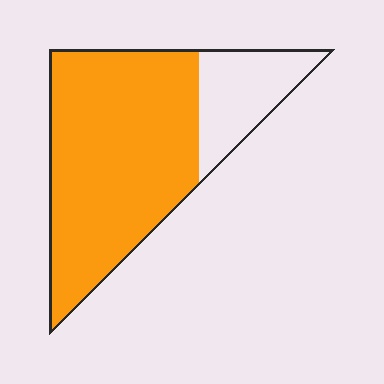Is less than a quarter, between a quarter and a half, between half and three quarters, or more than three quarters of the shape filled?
More than three quarters.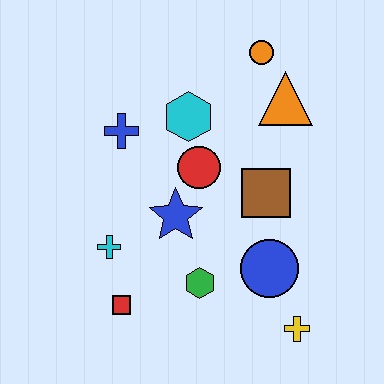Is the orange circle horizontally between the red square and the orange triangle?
Yes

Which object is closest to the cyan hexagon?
The red circle is closest to the cyan hexagon.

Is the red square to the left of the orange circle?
Yes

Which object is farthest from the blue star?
The orange circle is farthest from the blue star.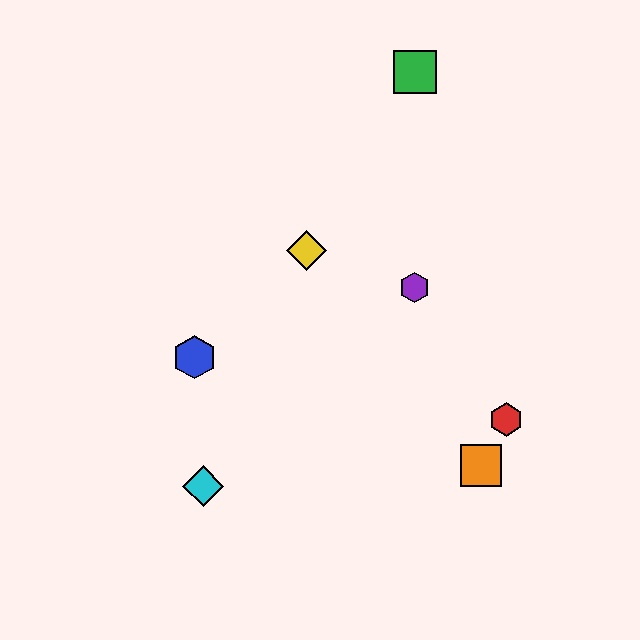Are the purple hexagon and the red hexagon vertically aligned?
No, the purple hexagon is at x≈415 and the red hexagon is at x≈506.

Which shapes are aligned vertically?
The green square, the purple hexagon are aligned vertically.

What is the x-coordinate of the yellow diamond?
The yellow diamond is at x≈307.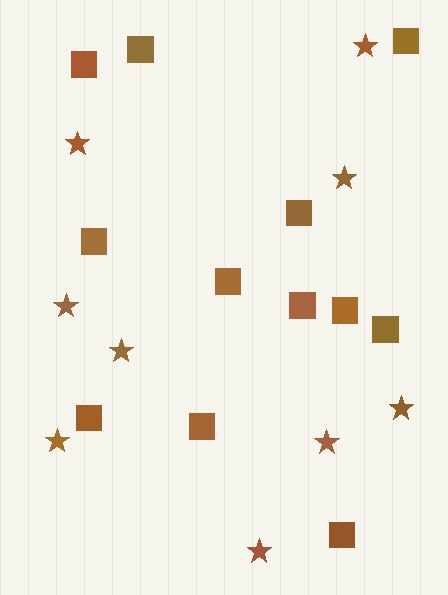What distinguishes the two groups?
There are 2 groups: one group of stars (9) and one group of squares (12).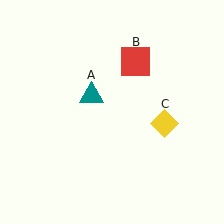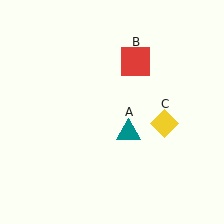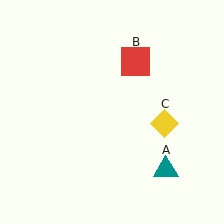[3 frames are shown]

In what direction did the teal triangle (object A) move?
The teal triangle (object A) moved down and to the right.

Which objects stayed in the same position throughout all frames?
Red square (object B) and yellow diamond (object C) remained stationary.